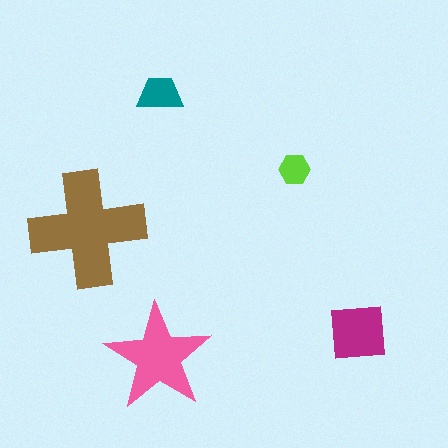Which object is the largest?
The brown cross.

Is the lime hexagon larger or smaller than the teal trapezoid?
Smaller.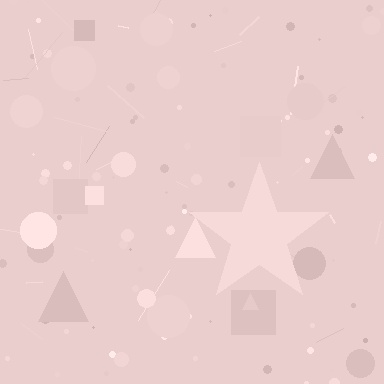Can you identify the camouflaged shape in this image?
The camouflaged shape is a star.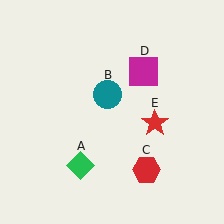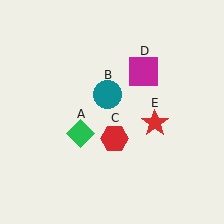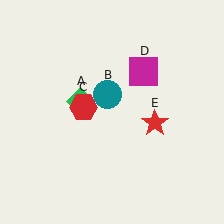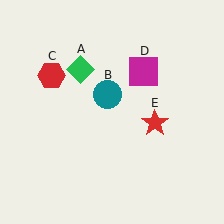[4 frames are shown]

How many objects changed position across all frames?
2 objects changed position: green diamond (object A), red hexagon (object C).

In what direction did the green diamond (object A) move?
The green diamond (object A) moved up.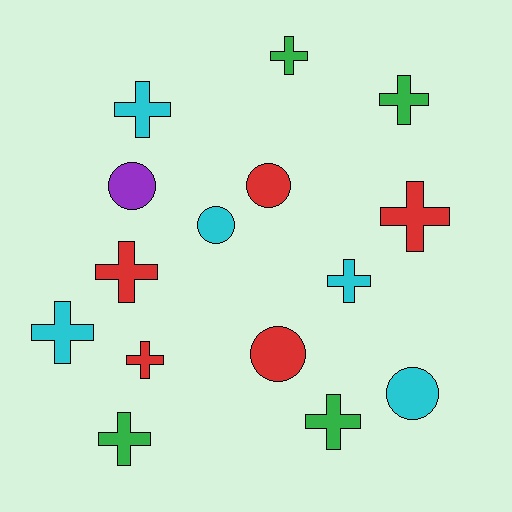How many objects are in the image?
There are 15 objects.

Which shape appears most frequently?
Cross, with 10 objects.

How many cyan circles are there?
There are 2 cyan circles.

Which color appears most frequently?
Red, with 5 objects.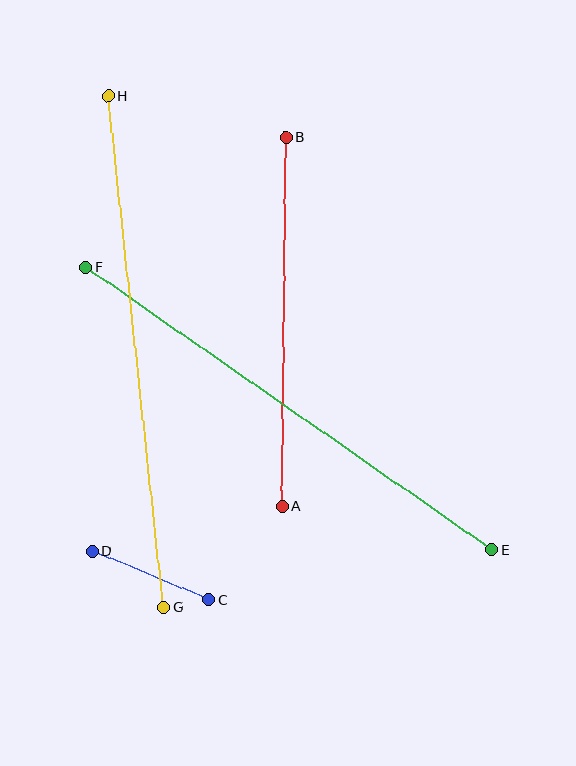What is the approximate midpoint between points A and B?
The midpoint is at approximately (284, 322) pixels.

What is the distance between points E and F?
The distance is approximately 495 pixels.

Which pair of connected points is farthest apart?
Points G and H are farthest apart.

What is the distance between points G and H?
The distance is approximately 514 pixels.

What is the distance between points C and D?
The distance is approximately 126 pixels.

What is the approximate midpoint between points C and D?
The midpoint is at approximately (151, 575) pixels.